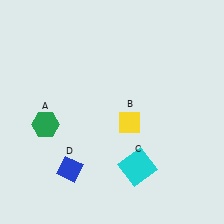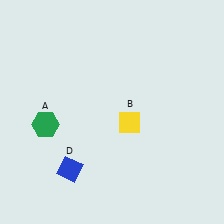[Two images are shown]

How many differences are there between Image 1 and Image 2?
There is 1 difference between the two images.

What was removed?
The cyan square (C) was removed in Image 2.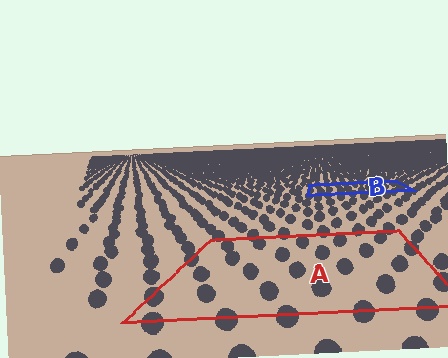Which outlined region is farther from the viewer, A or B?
Region B is farther from the viewer — the texture elements inside it appear smaller and more densely packed.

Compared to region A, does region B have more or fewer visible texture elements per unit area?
Region B has more texture elements per unit area — they are packed more densely because it is farther away.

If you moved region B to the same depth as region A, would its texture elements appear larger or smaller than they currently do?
They would appear larger. At a closer depth, the same texture elements are projected at a bigger on-screen size.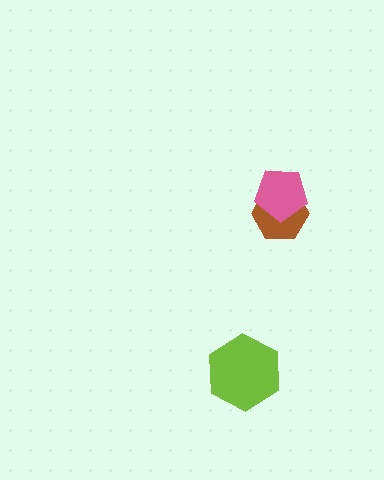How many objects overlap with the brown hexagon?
1 object overlaps with the brown hexagon.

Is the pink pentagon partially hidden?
No, no other shape covers it.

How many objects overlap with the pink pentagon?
1 object overlaps with the pink pentagon.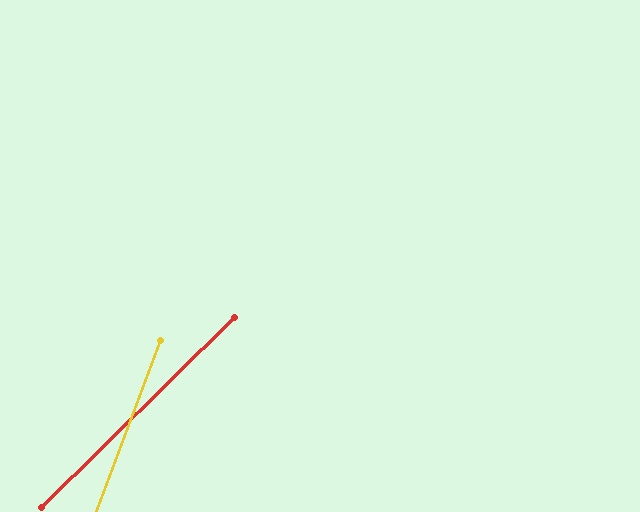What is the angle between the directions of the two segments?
Approximately 25 degrees.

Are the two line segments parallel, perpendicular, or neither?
Neither parallel nor perpendicular — they differ by about 25°.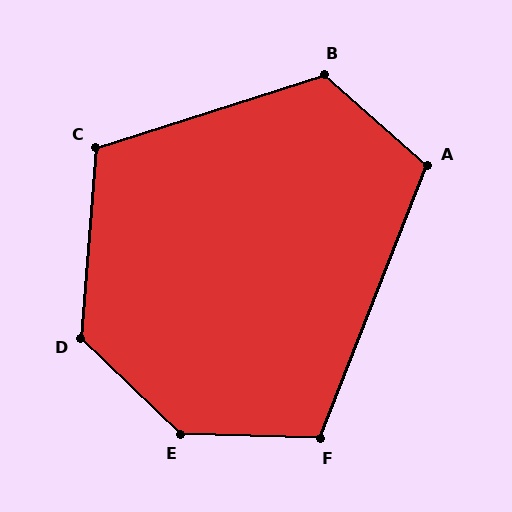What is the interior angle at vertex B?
Approximately 121 degrees (obtuse).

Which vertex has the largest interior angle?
E, at approximately 138 degrees.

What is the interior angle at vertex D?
Approximately 129 degrees (obtuse).